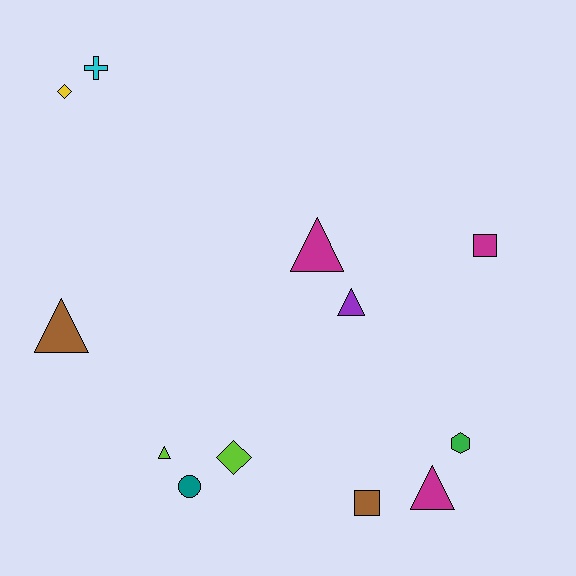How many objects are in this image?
There are 12 objects.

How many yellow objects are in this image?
There is 1 yellow object.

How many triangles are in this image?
There are 5 triangles.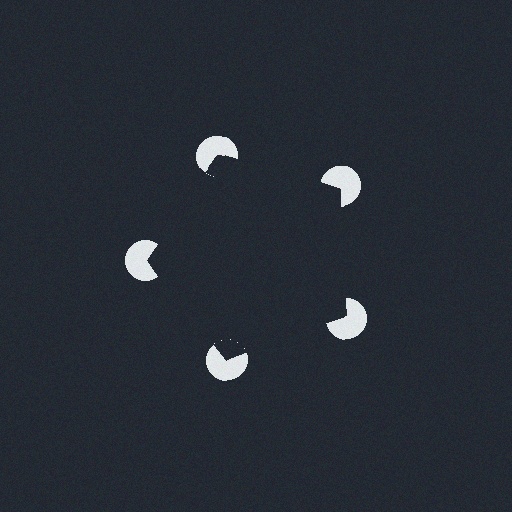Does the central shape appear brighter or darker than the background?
It typically appears slightly darker than the background, even though no actual brightness change is drawn.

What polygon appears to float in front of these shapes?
An illusory pentagon — its edges are inferred from the aligned wedge cuts in the pac-man discs, not physically drawn.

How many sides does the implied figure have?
5 sides.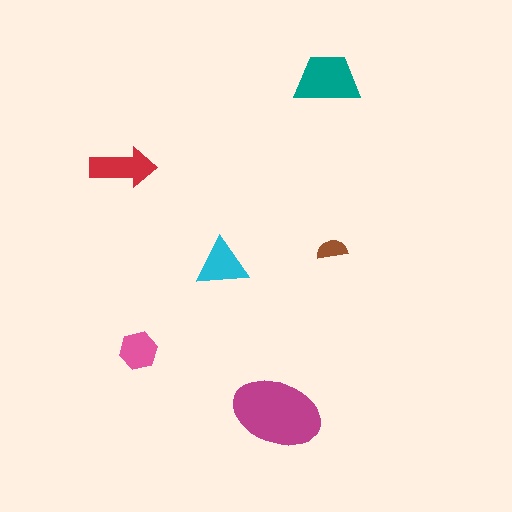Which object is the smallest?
The brown semicircle.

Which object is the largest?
The magenta ellipse.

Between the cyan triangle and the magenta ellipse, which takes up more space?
The magenta ellipse.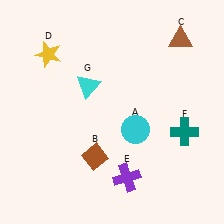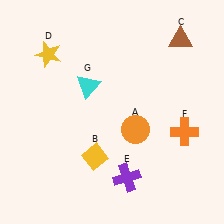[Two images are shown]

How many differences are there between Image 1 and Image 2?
There are 3 differences between the two images.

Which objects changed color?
A changed from cyan to orange. B changed from brown to yellow. F changed from teal to orange.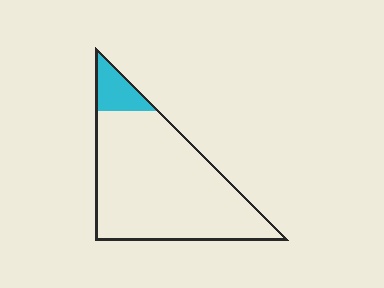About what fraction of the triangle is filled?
About one tenth (1/10).